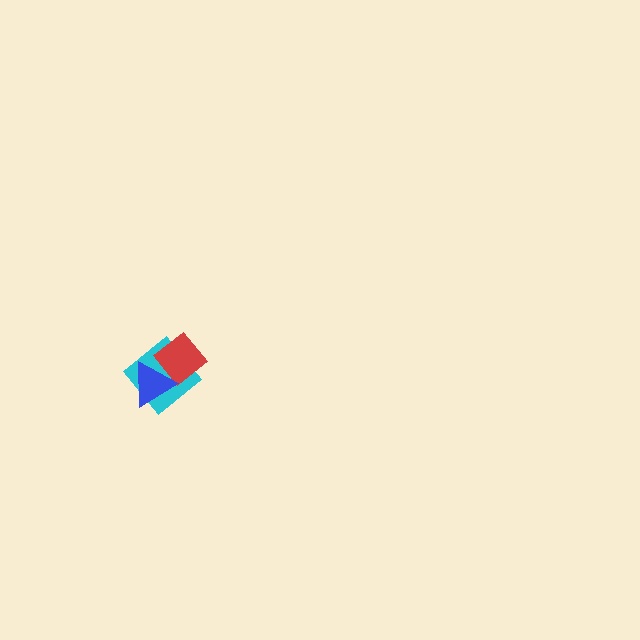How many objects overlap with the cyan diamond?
2 objects overlap with the cyan diamond.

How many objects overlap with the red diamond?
2 objects overlap with the red diamond.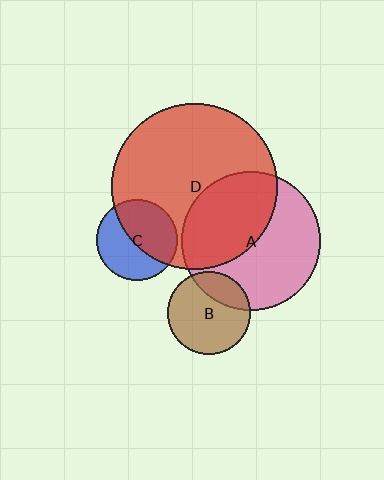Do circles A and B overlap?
Yes.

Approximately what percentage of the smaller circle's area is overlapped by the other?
Approximately 25%.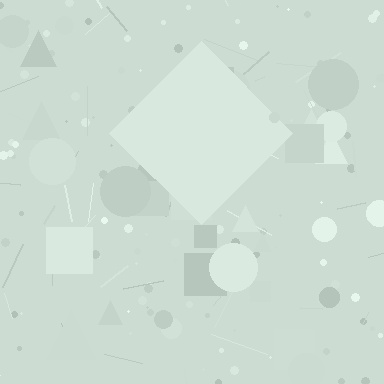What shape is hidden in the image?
A diamond is hidden in the image.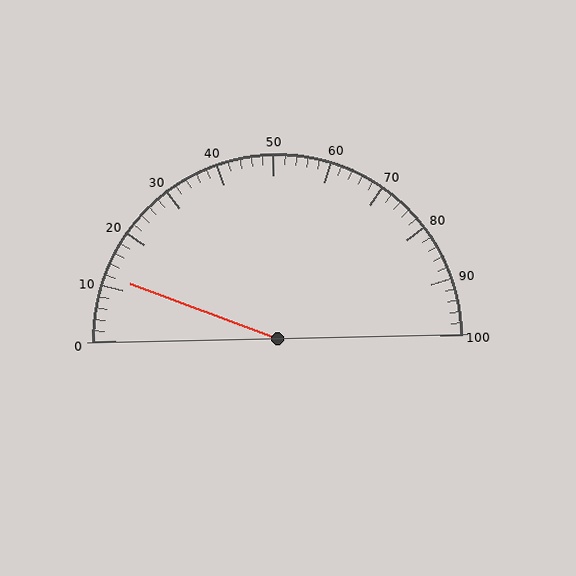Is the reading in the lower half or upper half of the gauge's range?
The reading is in the lower half of the range (0 to 100).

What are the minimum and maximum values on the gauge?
The gauge ranges from 0 to 100.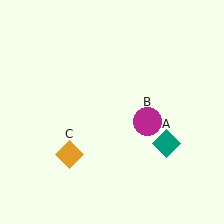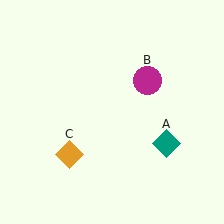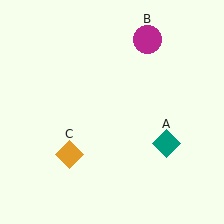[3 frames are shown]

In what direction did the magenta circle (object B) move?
The magenta circle (object B) moved up.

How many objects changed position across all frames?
1 object changed position: magenta circle (object B).